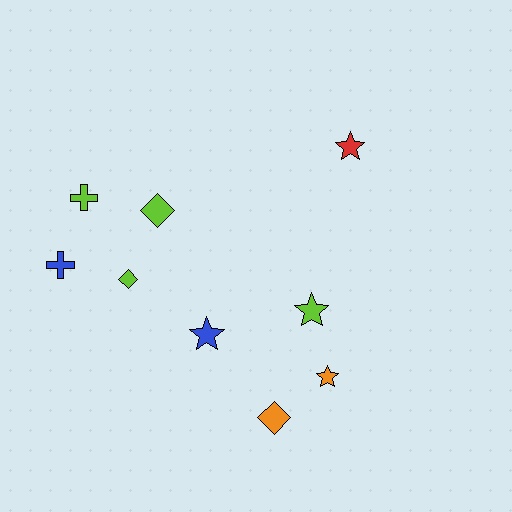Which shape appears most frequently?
Star, with 4 objects.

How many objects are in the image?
There are 9 objects.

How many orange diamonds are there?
There is 1 orange diamond.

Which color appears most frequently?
Lime, with 4 objects.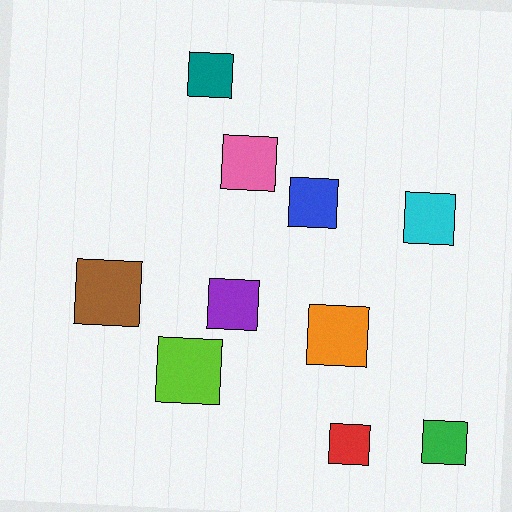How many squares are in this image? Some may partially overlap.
There are 10 squares.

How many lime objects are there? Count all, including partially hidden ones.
There is 1 lime object.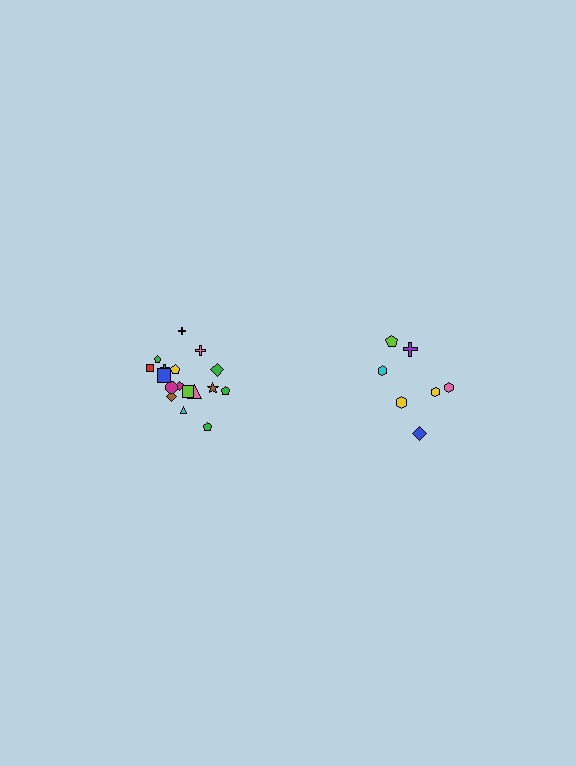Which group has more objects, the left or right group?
The left group.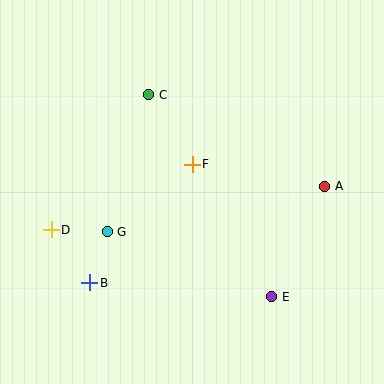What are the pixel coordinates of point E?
Point E is at (272, 297).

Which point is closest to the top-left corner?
Point C is closest to the top-left corner.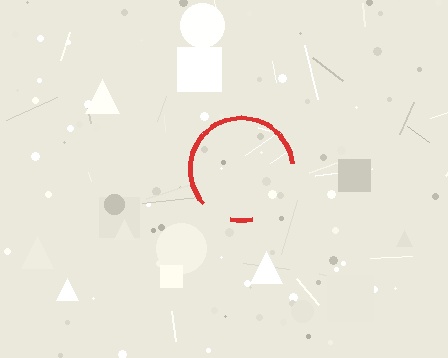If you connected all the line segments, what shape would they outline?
They would outline a circle.